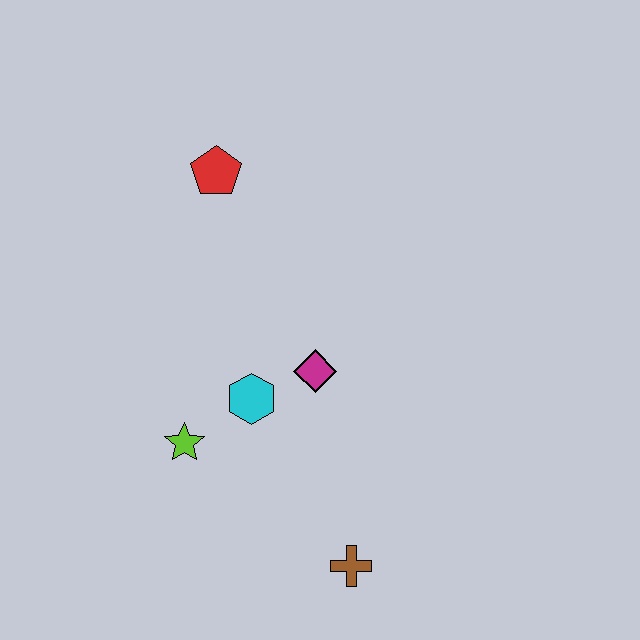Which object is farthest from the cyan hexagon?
The red pentagon is farthest from the cyan hexagon.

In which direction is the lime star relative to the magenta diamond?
The lime star is to the left of the magenta diamond.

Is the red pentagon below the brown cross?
No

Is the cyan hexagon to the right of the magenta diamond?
No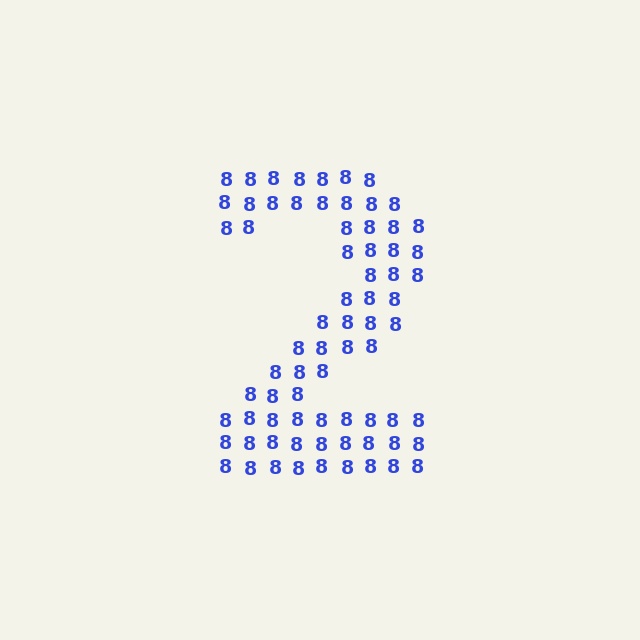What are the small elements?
The small elements are digit 8's.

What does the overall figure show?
The overall figure shows the digit 2.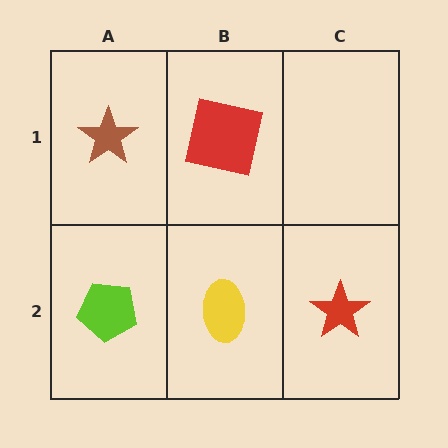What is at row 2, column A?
A lime pentagon.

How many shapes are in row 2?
3 shapes.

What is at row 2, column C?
A red star.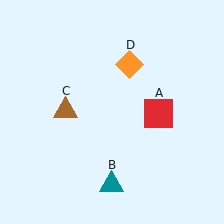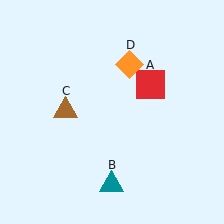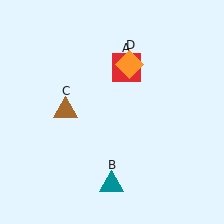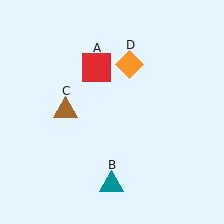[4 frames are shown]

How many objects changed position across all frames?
1 object changed position: red square (object A).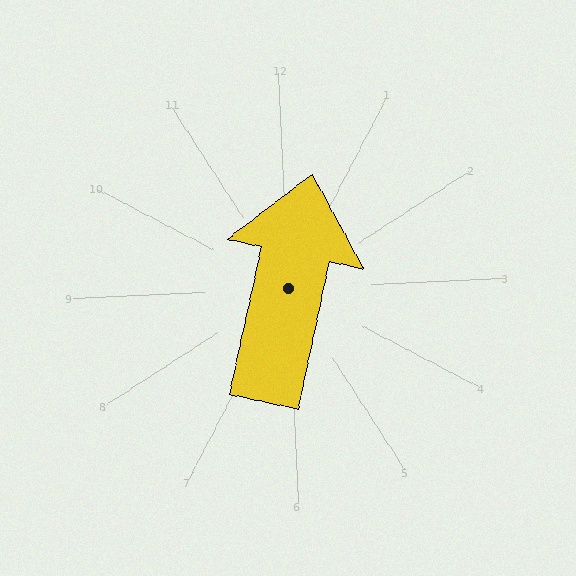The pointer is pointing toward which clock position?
Roughly 12 o'clock.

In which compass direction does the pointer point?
North.